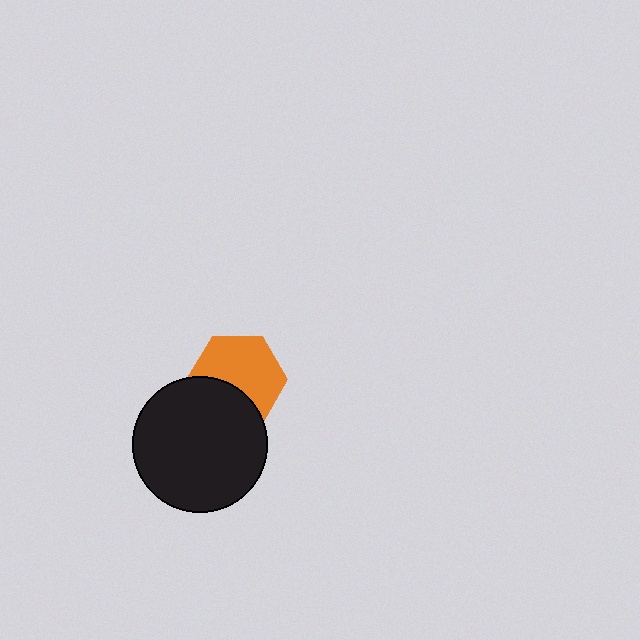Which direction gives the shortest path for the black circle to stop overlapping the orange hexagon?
Moving down gives the shortest separation.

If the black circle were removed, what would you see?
You would see the complete orange hexagon.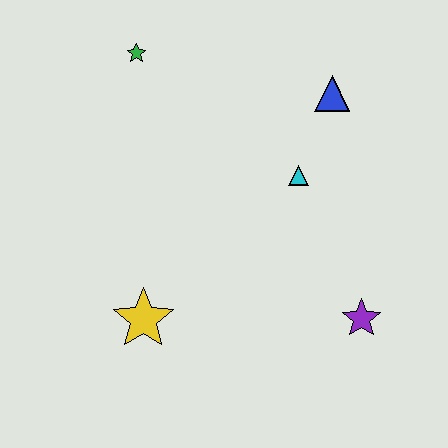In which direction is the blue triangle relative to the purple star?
The blue triangle is above the purple star.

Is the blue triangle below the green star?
Yes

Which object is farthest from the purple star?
The green star is farthest from the purple star.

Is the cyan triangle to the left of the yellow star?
No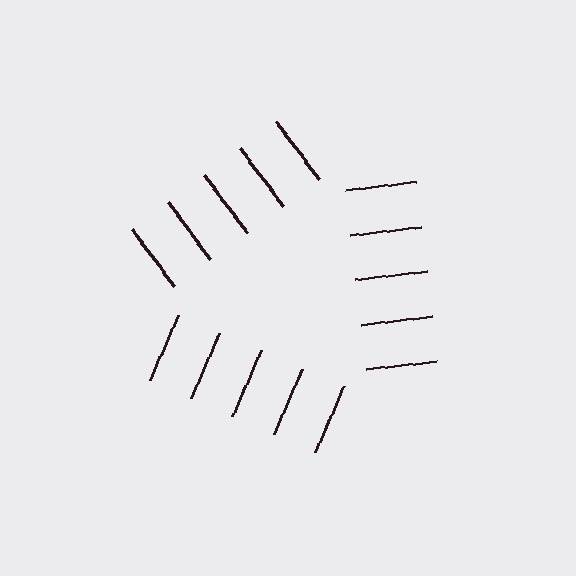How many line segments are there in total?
15 — 5 along each of the 3 edges.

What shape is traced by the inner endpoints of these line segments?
An illusory triangle — the line segments terminate on its edges but no continuous stroke is drawn.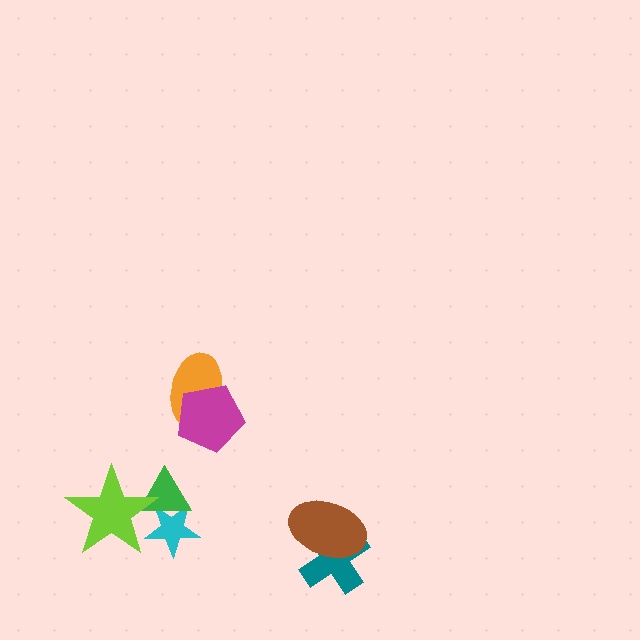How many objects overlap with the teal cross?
1 object overlaps with the teal cross.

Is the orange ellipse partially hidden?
Yes, it is partially covered by another shape.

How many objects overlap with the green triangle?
2 objects overlap with the green triangle.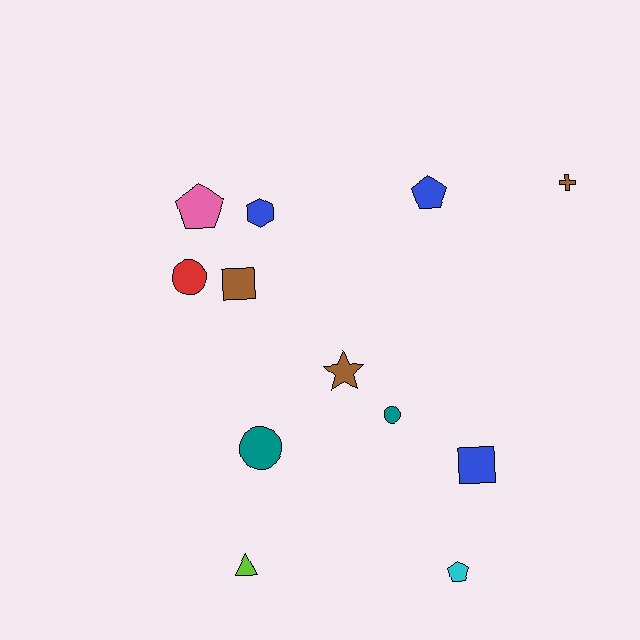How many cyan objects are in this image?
There is 1 cyan object.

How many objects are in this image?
There are 12 objects.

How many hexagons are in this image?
There is 1 hexagon.